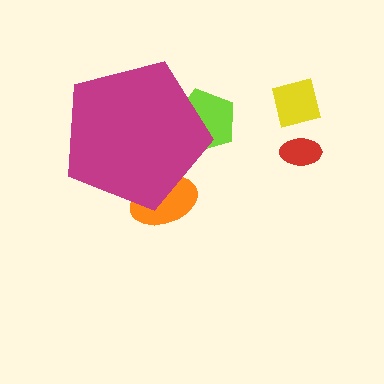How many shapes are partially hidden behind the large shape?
2 shapes are partially hidden.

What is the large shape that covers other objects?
A magenta pentagon.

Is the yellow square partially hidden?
No, the yellow square is fully visible.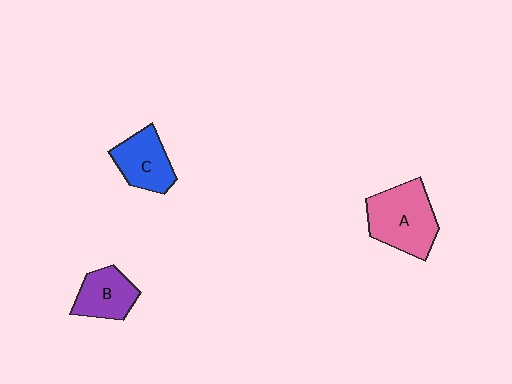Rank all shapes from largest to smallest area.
From largest to smallest: A (pink), C (blue), B (purple).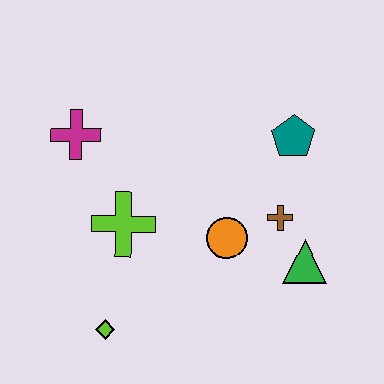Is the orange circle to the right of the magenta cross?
Yes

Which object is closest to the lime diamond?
The lime cross is closest to the lime diamond.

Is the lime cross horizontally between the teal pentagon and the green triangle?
No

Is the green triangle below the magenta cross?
Yes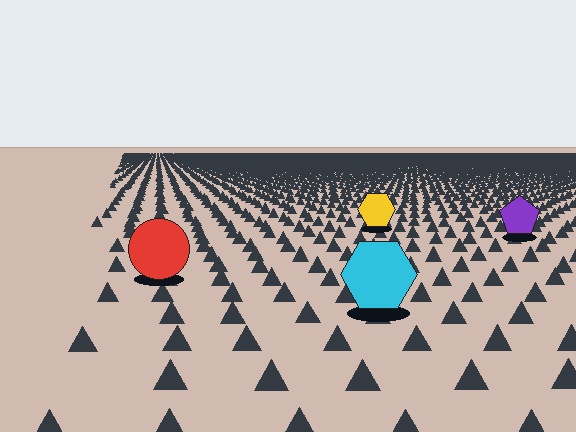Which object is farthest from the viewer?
The yellow hexagon is farthest from the viewer. It appears smaller and the ground texture around it is denser.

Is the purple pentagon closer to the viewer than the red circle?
No. The red circle is closer — you can tell from the texture gradient: the ground texture is coarser near it.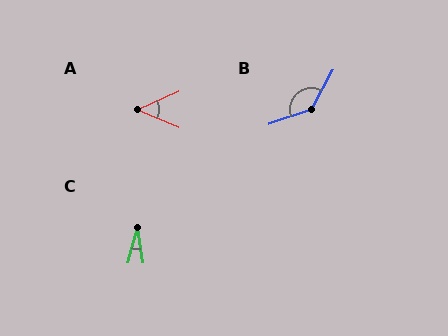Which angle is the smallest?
C, at approximately 23 degrees.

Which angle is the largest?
B, at approximately 137 degrees.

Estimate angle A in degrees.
Approximately 47 degrees.